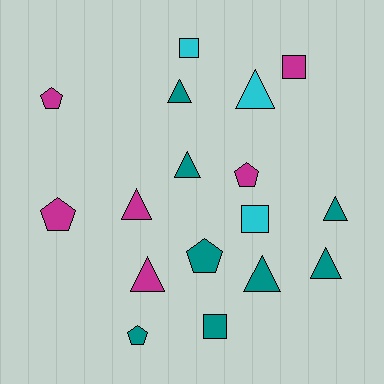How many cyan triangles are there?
There is 1 cyan triangle.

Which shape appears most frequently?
Triangle, with 8 objects.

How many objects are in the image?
There are 17 objects.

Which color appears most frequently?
Teal, with 8 objects.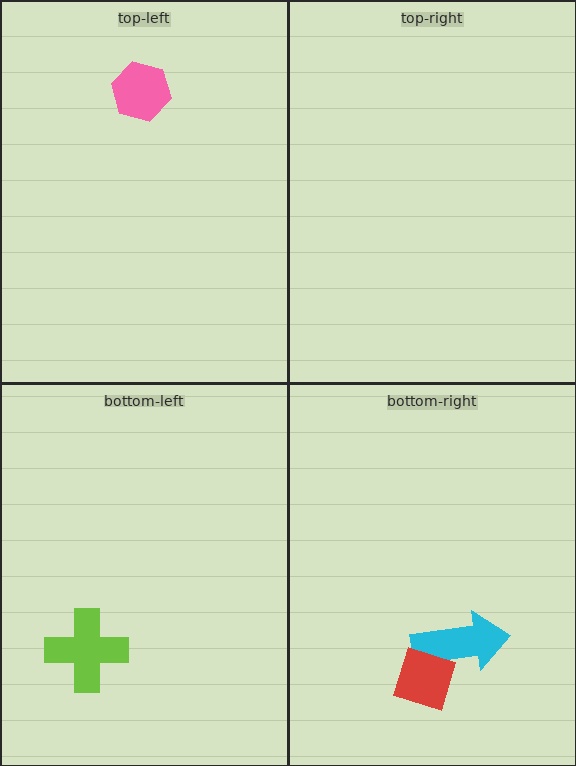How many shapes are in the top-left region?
1.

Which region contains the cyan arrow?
The bottom-right region.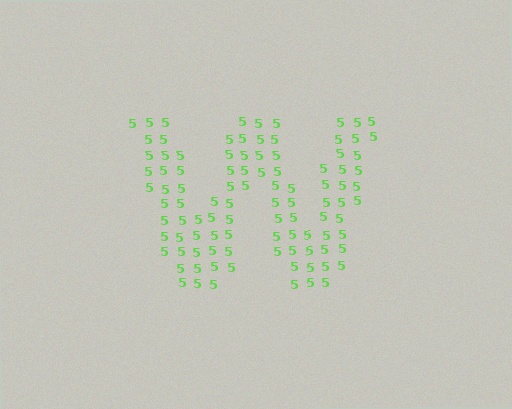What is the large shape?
The large shape is the letter W.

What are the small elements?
The small elements are digit 5's.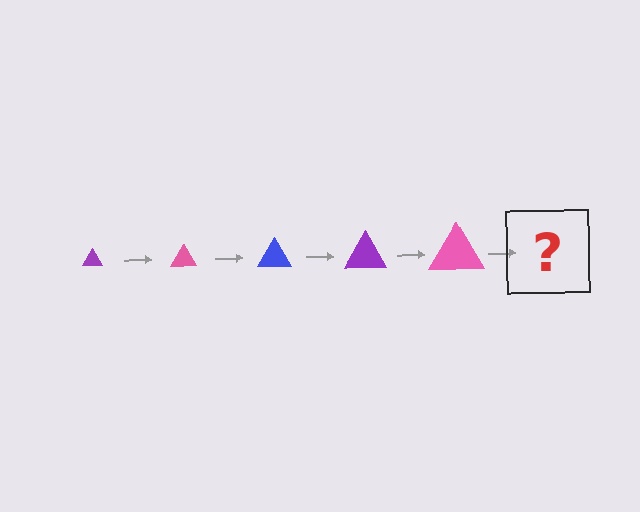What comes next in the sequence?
The next element should be a blue triangle, larger than the previous one.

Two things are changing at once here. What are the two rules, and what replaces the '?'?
The two rules are that the triangle grows larger each step and the color cycles through purple, pink, and blue. The '?' should be a blue triangle, larger than the previous one.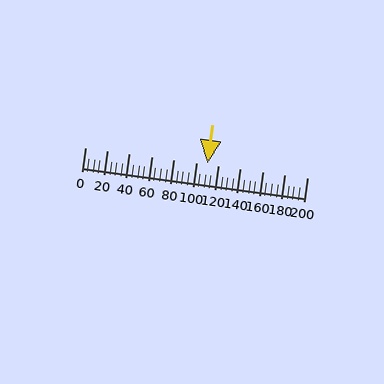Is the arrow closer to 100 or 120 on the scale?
The arrow is closer to 120.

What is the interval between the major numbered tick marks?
The major tick marks are spaced 20 units apart.